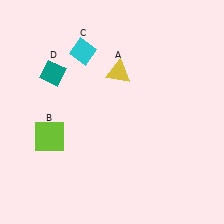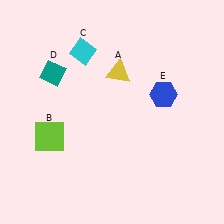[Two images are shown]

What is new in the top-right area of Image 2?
A blue hexagon (E) was added in the top-right area of Image 2.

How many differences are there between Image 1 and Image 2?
There is 1 difference between the two images.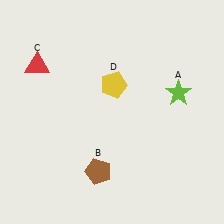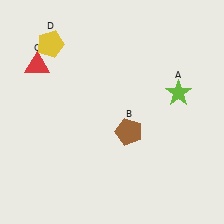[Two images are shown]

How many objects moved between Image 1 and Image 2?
2 objects moved between the two images.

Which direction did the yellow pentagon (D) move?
The yellow pentagon (D) moved left.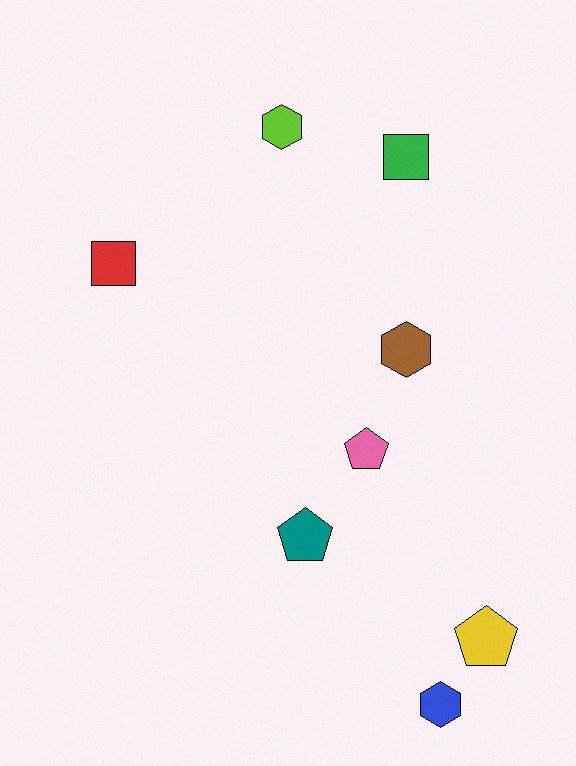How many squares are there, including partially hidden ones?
There are 2 squares.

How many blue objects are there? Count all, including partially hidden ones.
There is 1 blue object.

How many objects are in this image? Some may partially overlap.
There are 8 objects.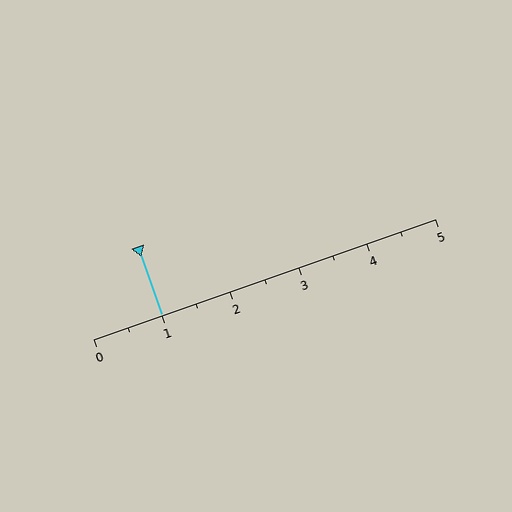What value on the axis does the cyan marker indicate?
The marker indicates approximately 1.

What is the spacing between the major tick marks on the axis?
The major ticks are spaced 1 apart.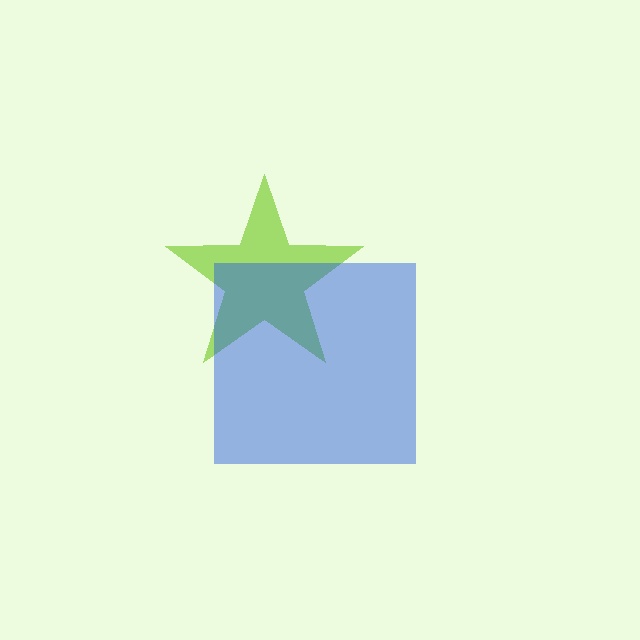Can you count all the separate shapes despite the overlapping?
Yes, there are 2 separate shapes.